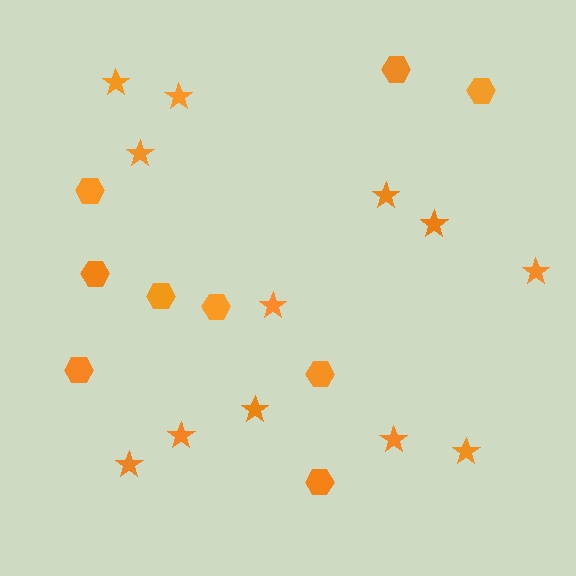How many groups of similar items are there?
There are 2 groups: one group of stars (12) and one group of hexagons (9).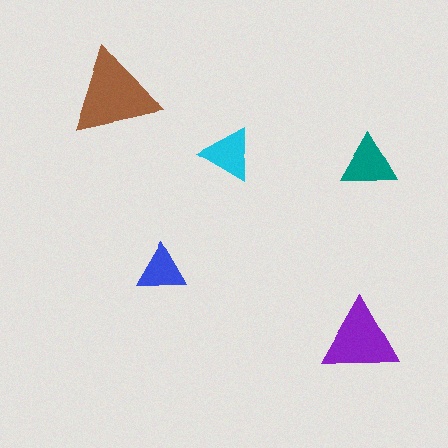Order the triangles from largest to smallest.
the brown one, the purple one, the teal one, the cyan one, the blue one.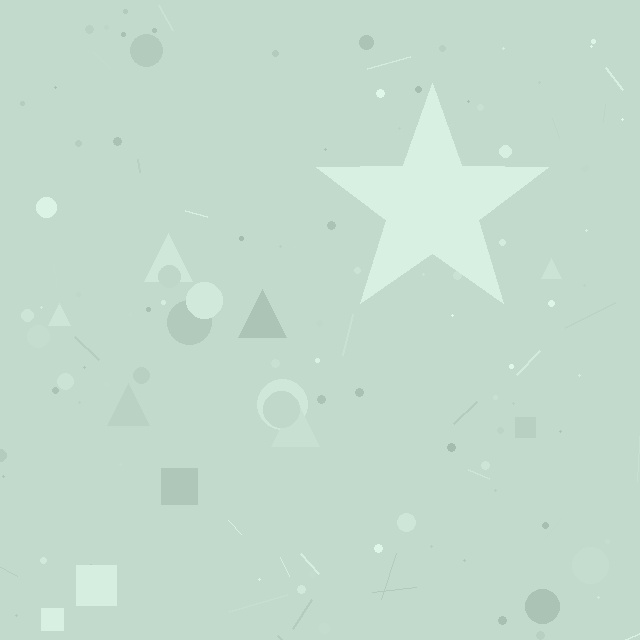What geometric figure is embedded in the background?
A star is embedded in the background.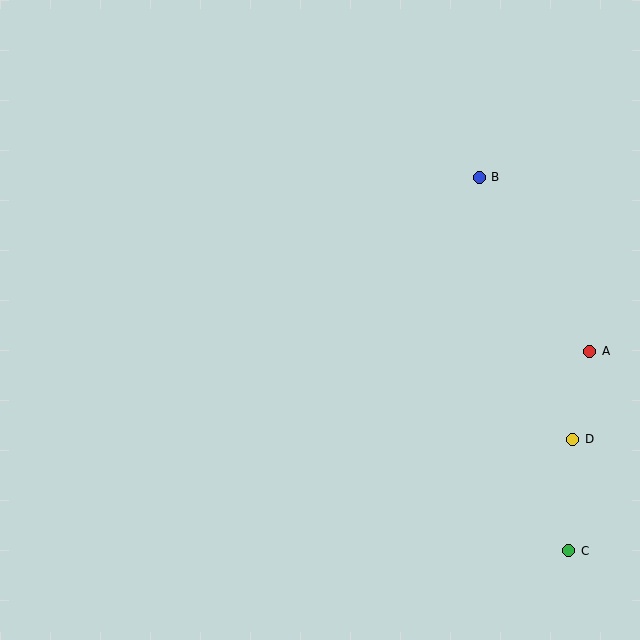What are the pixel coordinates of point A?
Point A is at (590, 351).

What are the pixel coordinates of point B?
Point B is at (479, 177).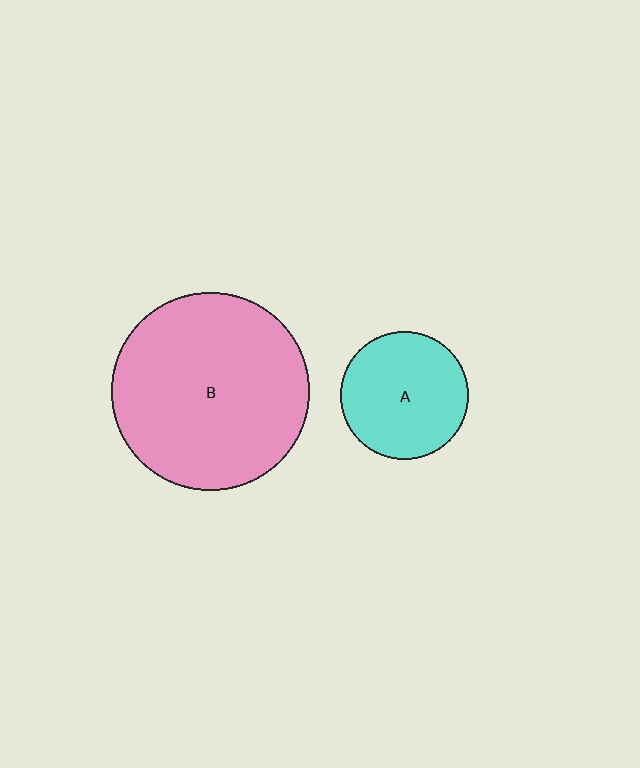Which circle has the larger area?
Circle B (pink).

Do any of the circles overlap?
No, none of the circles overlap.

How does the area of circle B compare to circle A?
Approximately 2.4 times.